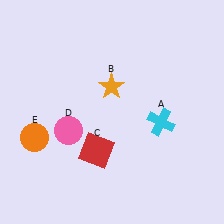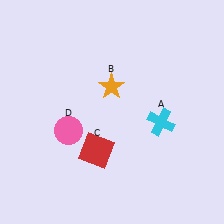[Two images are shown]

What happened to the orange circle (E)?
The orange circle (E) was removed in Image 2. It was in the bottom-left area of Image 1.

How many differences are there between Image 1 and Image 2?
There is 1 difference between the two images.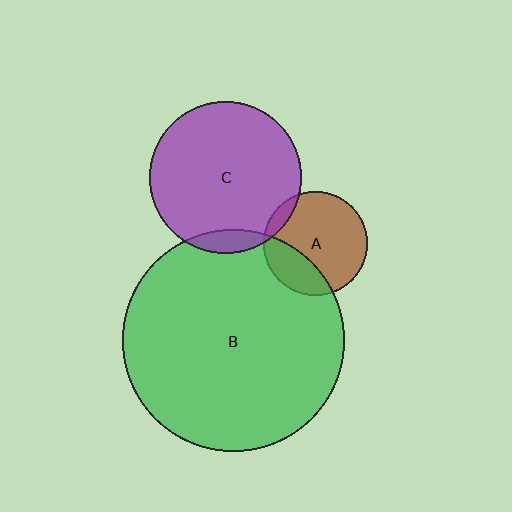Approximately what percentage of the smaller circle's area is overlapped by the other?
Approximately 10%.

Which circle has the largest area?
Circle B (green).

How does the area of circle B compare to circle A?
Approximately 4.6 times.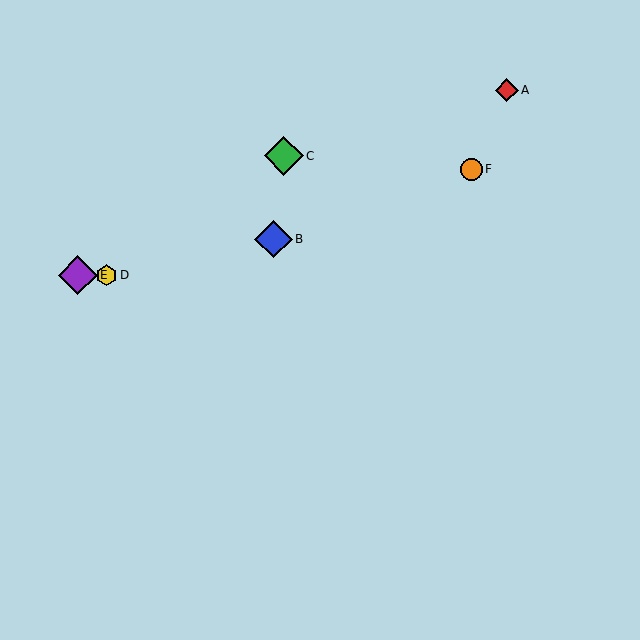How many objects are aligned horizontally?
2 objects (D, E) are aligned horizontally.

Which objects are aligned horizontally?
Objects D, E are aligned horizontally.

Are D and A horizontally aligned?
No, D is at y≈275 and A is at y≈90.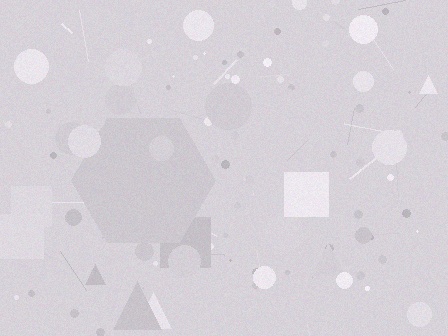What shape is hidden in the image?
A hexagon is hidden in the image.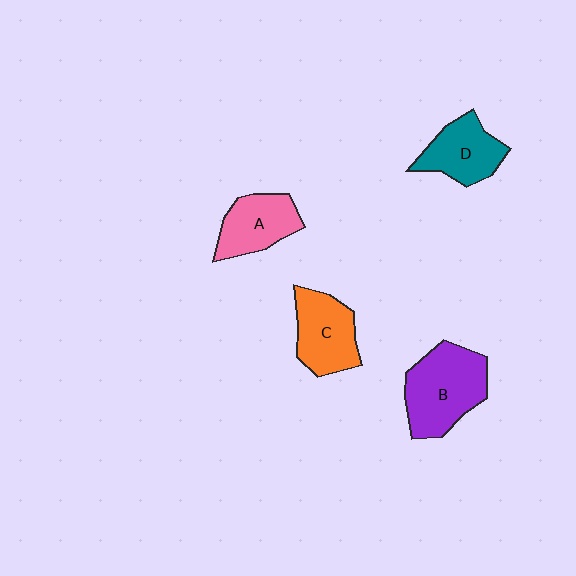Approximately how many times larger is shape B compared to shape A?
Approximately 1.5 times.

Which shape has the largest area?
Shape B (purple).